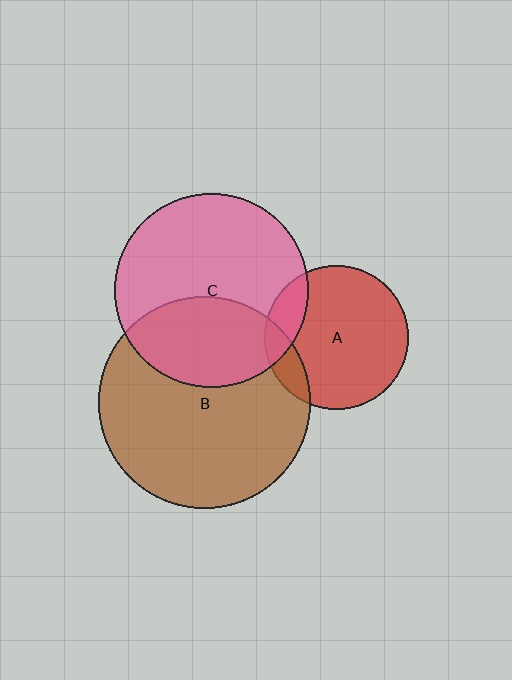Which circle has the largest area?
Circle B (brown).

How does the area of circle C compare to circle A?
Approximately 1.8 times.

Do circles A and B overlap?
Yes.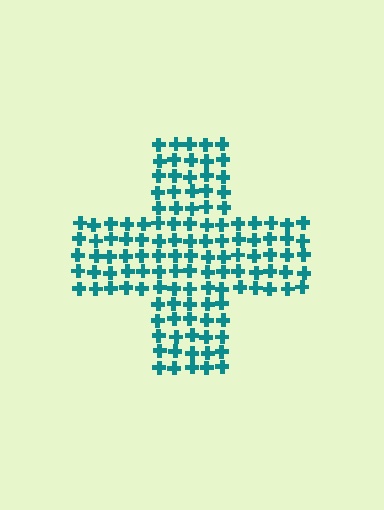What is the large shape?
The large shape is a cross.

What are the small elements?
The small elements are crosses.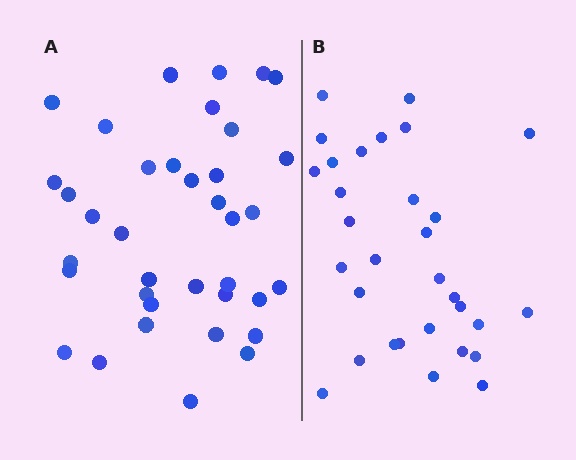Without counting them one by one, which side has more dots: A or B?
Region A (the left region) has more dots.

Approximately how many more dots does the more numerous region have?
Region A has about 6 more dots than region B.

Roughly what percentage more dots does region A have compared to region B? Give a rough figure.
About 20% more.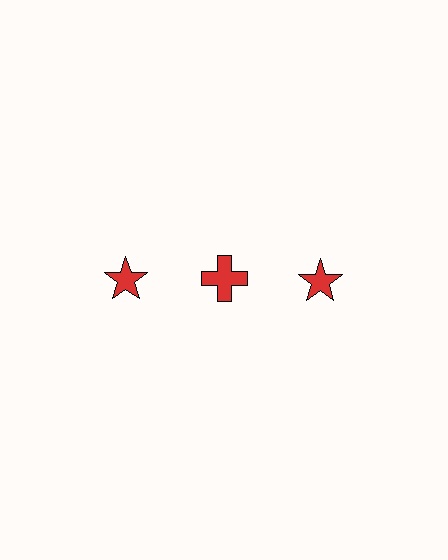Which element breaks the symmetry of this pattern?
The red cross in the top row, second from left column breaks the symmetry. All other shapes are red stars.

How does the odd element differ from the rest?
It has a different shape: cross instead of star.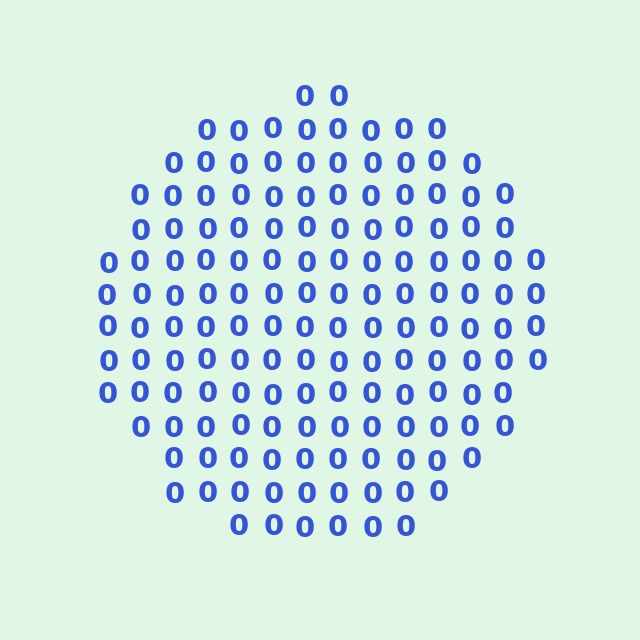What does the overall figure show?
The overall figure shows a circle.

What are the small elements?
The small elements are digit 0's.